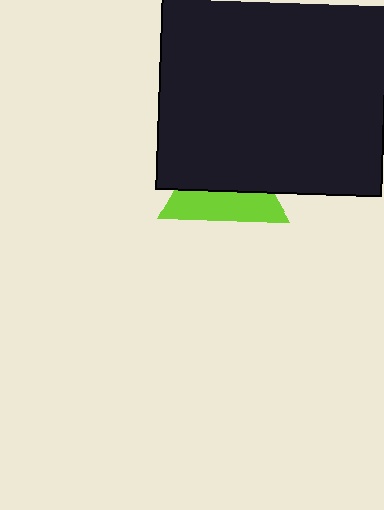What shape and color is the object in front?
The object in front is a black square.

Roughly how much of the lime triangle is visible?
A small part of it is visible (roughly 42%).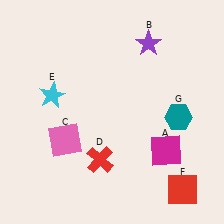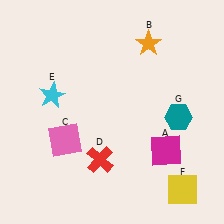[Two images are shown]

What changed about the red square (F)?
In Image 1, F is red. In Image 2, it changed to yellow.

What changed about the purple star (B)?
In Image 1, B is purple. In Image 2, it changed to orange.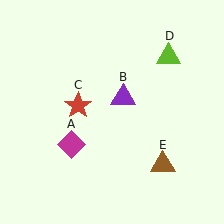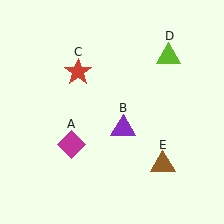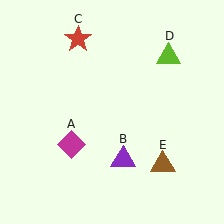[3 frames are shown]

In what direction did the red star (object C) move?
The red star (object C) moved up.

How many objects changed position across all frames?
2 objects changed position: purple triangle (object B), red star (object C).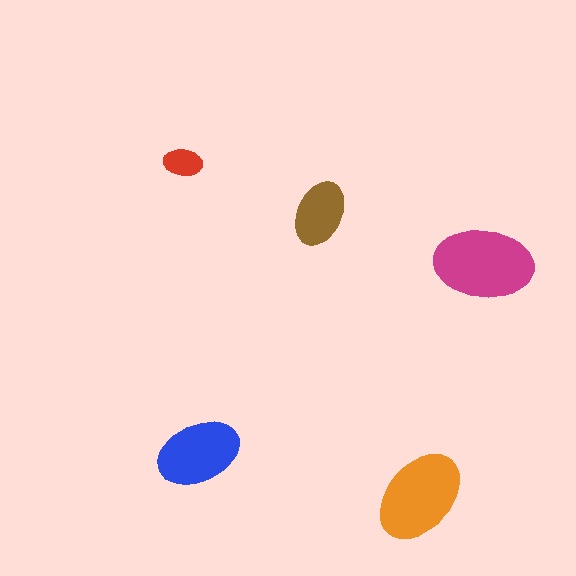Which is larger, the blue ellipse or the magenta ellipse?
The magenta one.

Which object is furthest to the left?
The red ellipse is leftmost.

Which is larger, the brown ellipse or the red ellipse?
The brown one.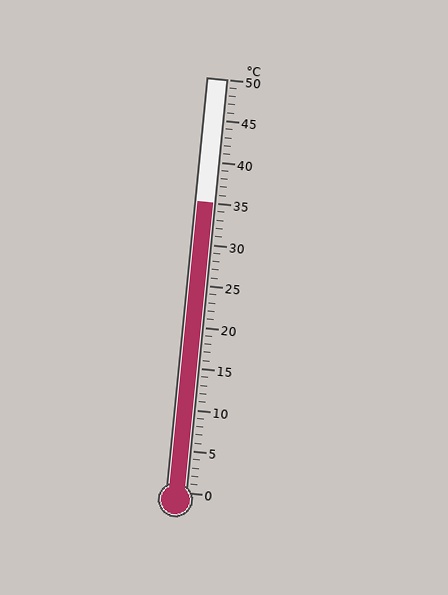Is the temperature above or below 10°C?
The temperature is above 10°C.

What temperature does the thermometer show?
The thermometer shows approximately 35°C.